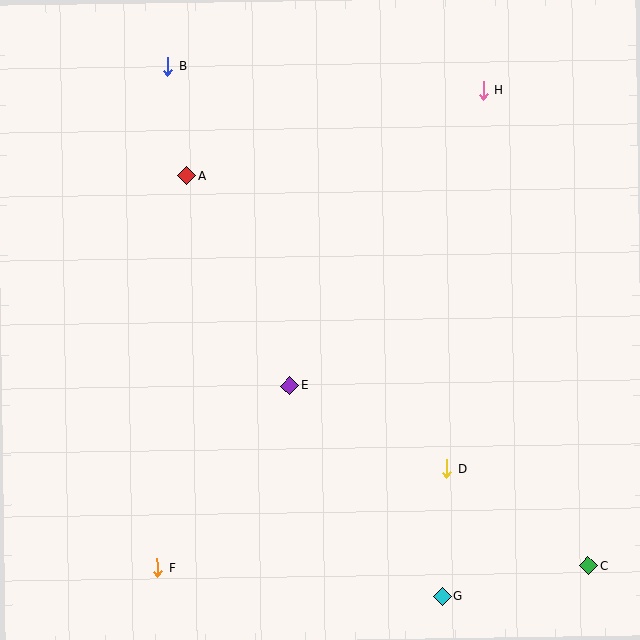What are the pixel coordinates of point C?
Point C is at (589, 566).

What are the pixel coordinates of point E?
Point E is at (290, 386).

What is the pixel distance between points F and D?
The distance between F and D is 306 pixels.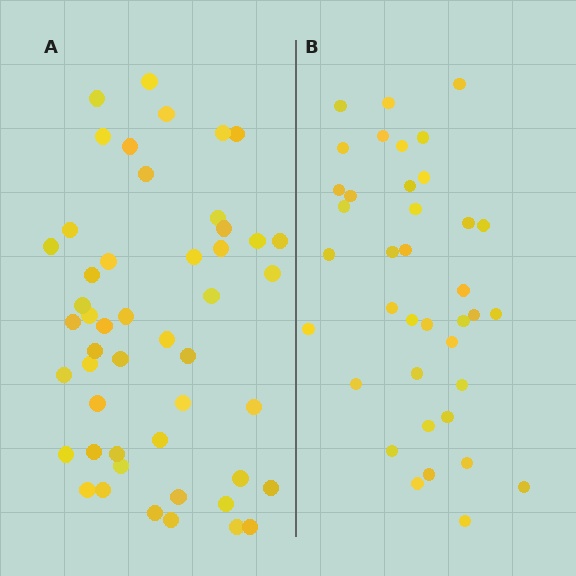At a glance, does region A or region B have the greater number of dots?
Region A (the left region) has more dots.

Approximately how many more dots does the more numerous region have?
Region A has roughly 12 or so more dots than region B.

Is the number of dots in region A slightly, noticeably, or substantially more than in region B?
Region A has noticeably more, but not dramatically so. The ratio is roughly 1.3 to 1.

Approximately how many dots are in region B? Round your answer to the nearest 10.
About 40 dots. (The exact count is 38, which rounds to 40.)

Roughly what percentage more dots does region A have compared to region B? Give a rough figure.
About 30% more.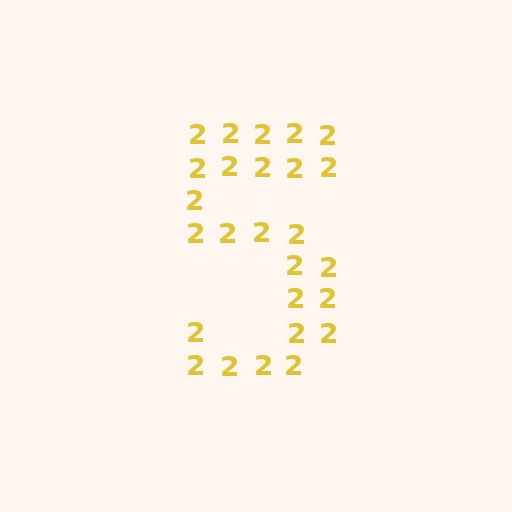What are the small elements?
The small elements are digit 2's.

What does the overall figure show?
The overall figure shows the digit 5.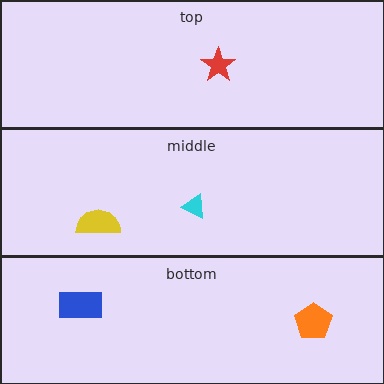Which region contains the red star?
The top region.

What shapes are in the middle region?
The yellow semicircle, the cyan triangle.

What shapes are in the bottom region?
The orange pentagon, the blue rectangle.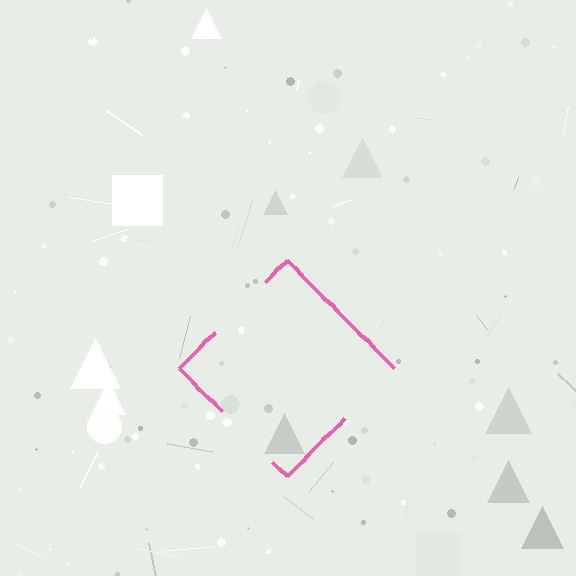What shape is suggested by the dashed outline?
The dashed outline suggests a diamond.